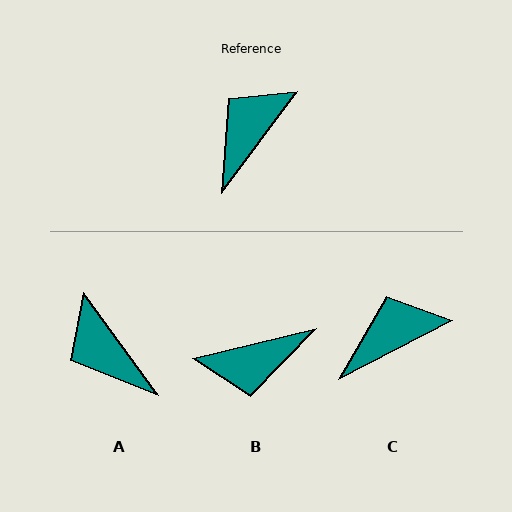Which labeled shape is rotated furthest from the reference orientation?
B, about 140 degrees away.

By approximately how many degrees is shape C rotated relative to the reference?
Approximately 26 degrees clockwise.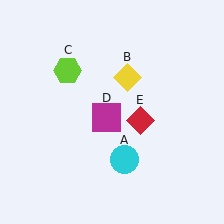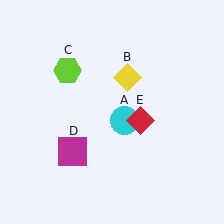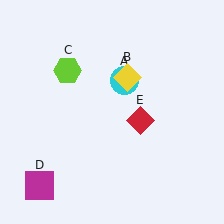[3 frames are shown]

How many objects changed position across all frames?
2 objects changed position: cyan circle (object A), magenta square (object D).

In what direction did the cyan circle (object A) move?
The cyan circle (object A) moved up.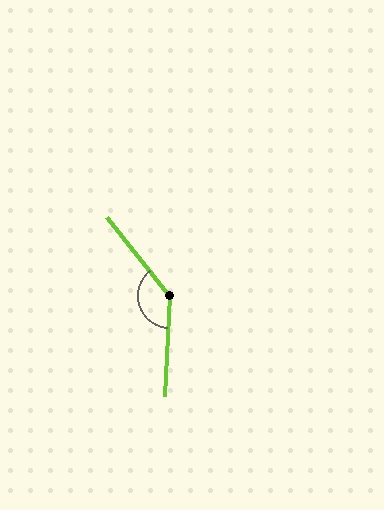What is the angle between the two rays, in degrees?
Approximately 138 degrees.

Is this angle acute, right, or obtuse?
It is obtuse.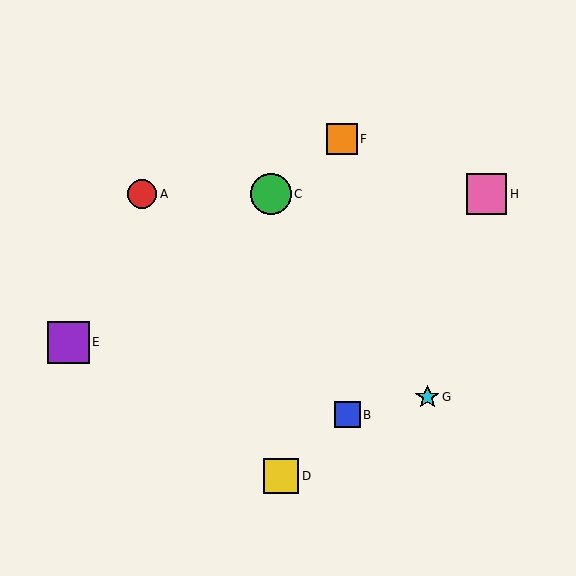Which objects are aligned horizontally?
Objects A, C, H are aligned horizontally.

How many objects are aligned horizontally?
3 objects (A, C, H) are aligned horizontally.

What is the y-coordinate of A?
Object A is at y≈194.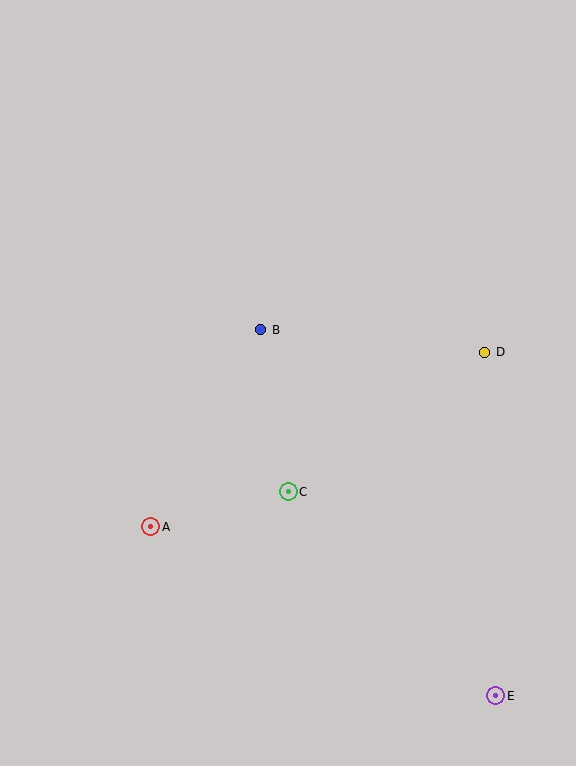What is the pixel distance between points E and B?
The distance between E and B is 435 pixels.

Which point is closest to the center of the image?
Point B at (261, 330) is closest to the center.